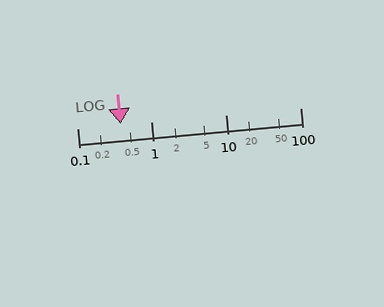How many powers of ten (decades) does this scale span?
The scale spans 3 decades, from 0.1 to 100.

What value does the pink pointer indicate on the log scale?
The pointer indicates approximately 0.38.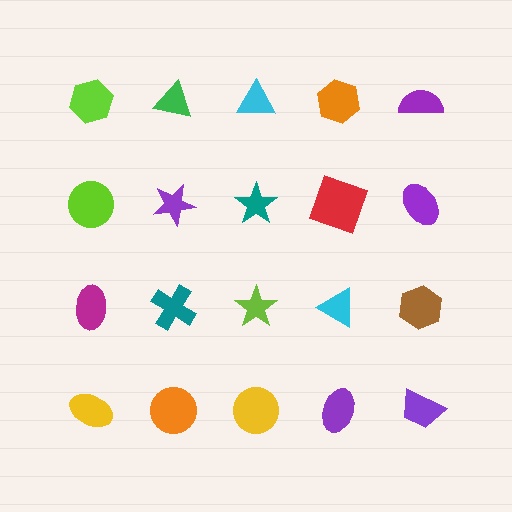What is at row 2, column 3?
A teal star.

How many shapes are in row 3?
5 shapes.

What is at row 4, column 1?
A yellow ellipse.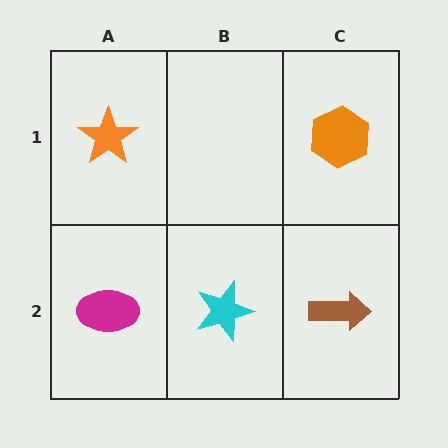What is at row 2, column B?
A cyan star.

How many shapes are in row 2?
3 shapes.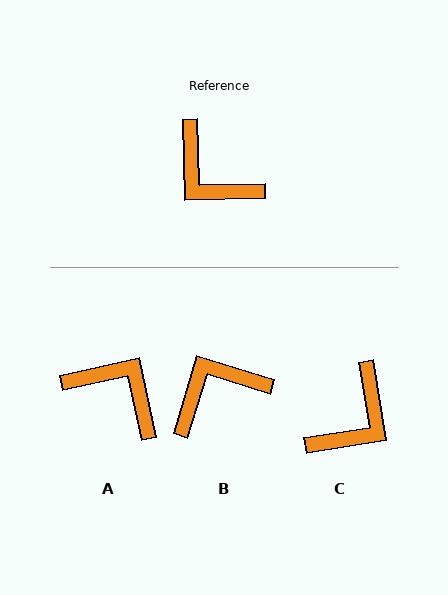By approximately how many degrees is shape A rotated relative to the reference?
Approximately 169 degrees clockwise.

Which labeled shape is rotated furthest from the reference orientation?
A, about 169 degrees away.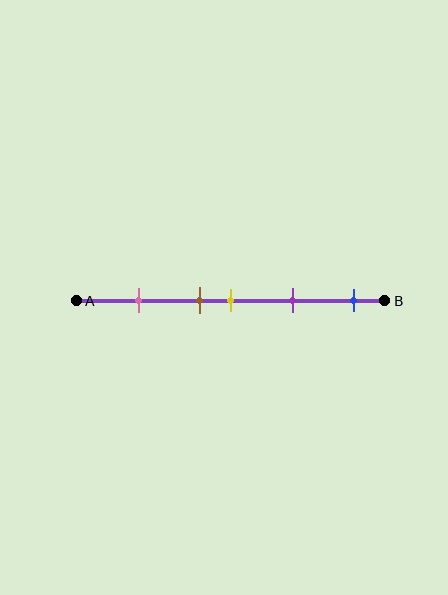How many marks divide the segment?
There are 5 marks dividing the segment.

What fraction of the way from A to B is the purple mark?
The purple mark is approximately 70% (0.7) of the way from A to B.